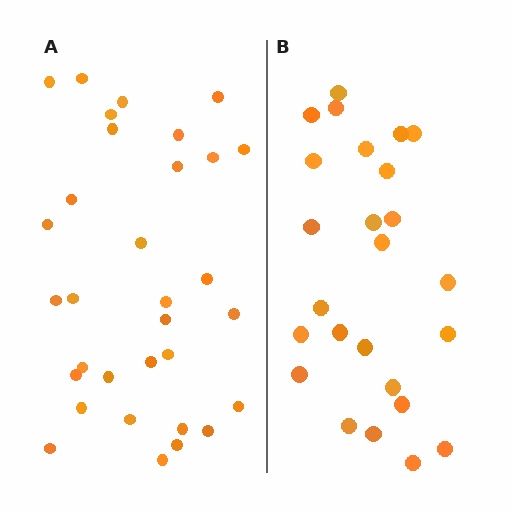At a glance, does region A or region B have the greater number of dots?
Region A (the left region) has more dots.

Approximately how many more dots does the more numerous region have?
Region A has roughly 8 or so more dots than region B.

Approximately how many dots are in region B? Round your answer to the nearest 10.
About 20 dots. (The exact count is 25, which rounds to 20.)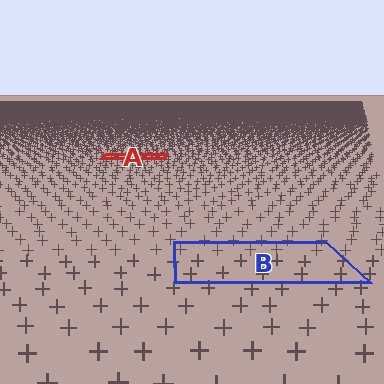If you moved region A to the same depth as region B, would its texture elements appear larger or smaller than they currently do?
They would appear larger. At a closer depth, the same texture elements are projected at a bigger on-screen size.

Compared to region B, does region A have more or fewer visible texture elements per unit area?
Region A has more texture elements per unit area — they are packed more densely because it is farther away.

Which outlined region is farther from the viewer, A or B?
Region A is farther from the viewer — the texture elements inside it appear smaller and more densely packed.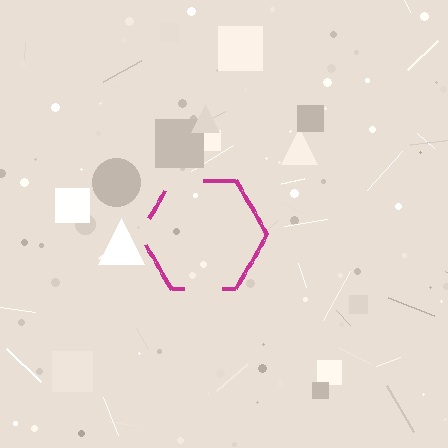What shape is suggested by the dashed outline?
The dashed outline suggests a hexagon.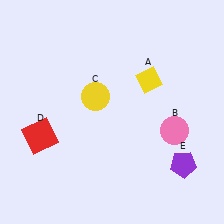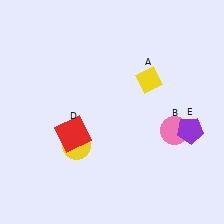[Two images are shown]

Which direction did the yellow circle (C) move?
The yellow circle (C) moved down.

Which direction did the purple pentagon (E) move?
The purple pentagon (E) moved up.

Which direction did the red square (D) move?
The red square (D) moved right.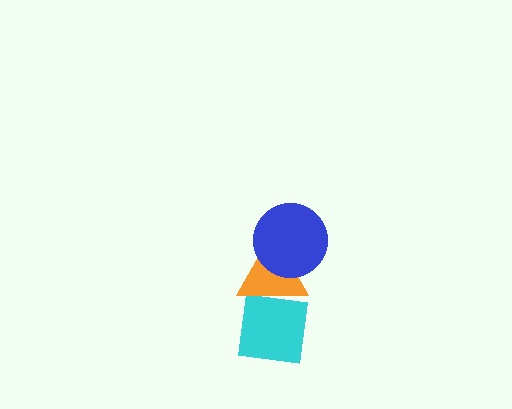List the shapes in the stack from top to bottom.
From top to bottom: the blue circle, the orange triangle, the cyan square.